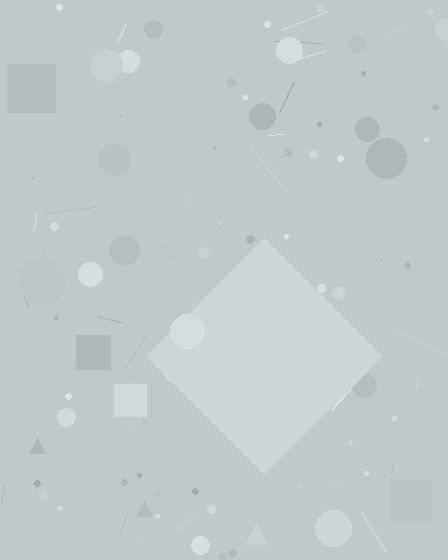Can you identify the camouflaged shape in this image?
The camouflaged shape is a diamond.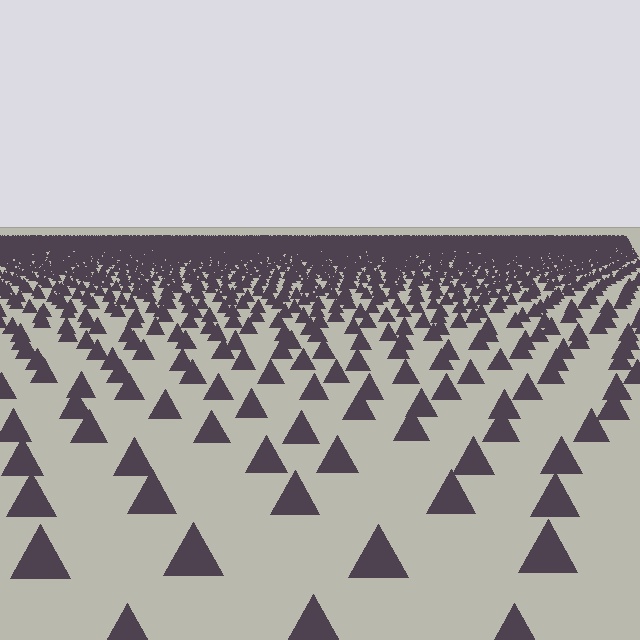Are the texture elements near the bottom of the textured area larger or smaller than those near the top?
Larger. Near the bottom, elements are closer to the viewer and appear at a bigger on-screen size.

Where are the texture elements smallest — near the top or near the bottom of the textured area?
Near the top.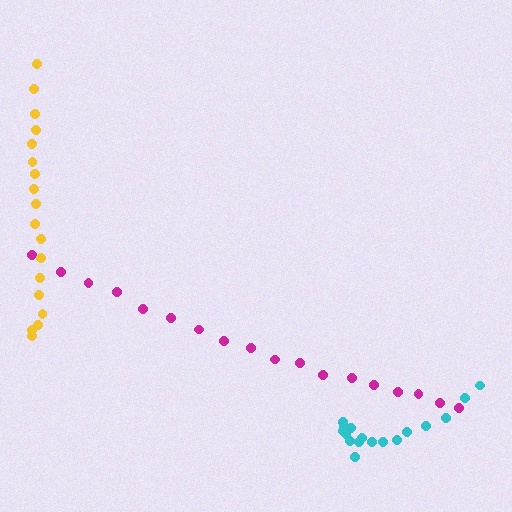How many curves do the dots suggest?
There are 3 distinct paths.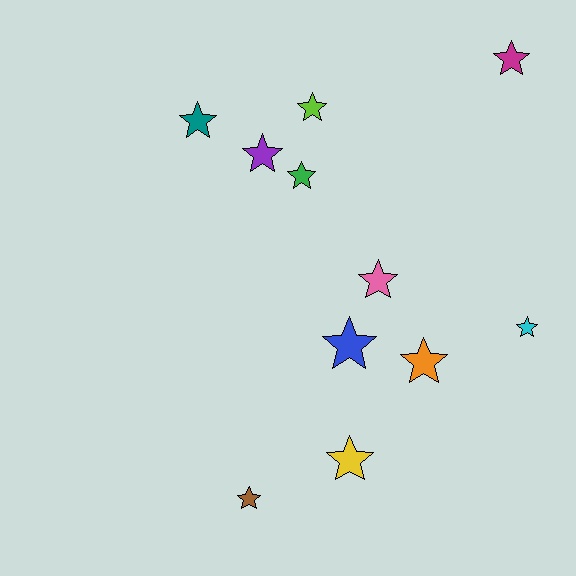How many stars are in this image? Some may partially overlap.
There are 11 stars.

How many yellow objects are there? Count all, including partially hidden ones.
There is 1 yellow object.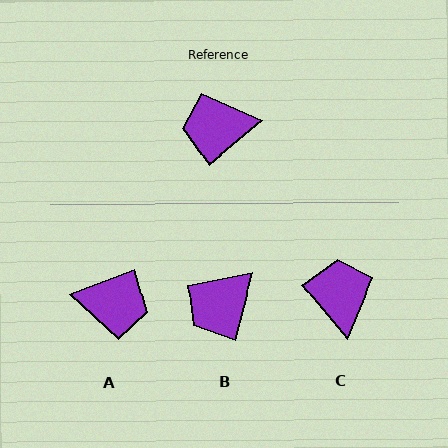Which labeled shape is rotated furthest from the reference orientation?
A, about 161 degrees away.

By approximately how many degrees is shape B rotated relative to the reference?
Approximately 35 degrees counter-clockwise.